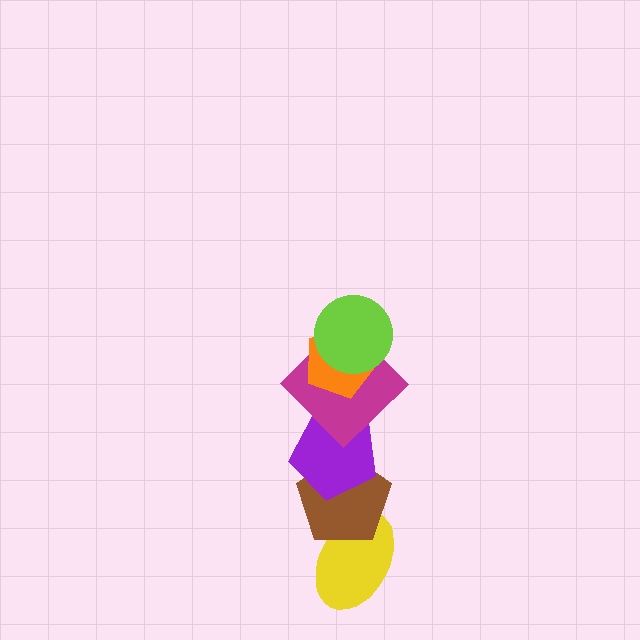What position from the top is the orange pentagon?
The orange pentagon is 2nd from the top.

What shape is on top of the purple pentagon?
The magenta diamond is on top of the purple pentagon.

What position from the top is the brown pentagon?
The brown pentagon is 5th from the top.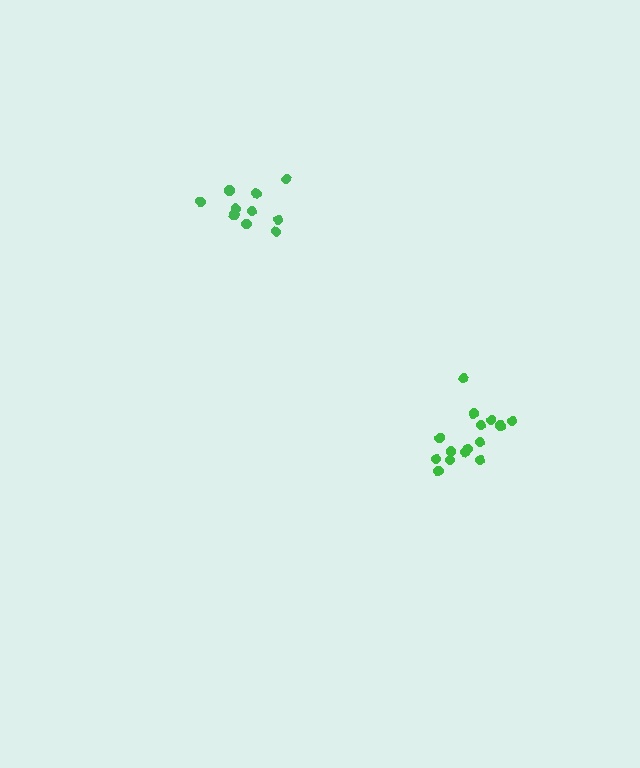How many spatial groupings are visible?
There are 2 spatial groupings.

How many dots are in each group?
Group 1: 10 dots, Group 2: 15 dots (25 total).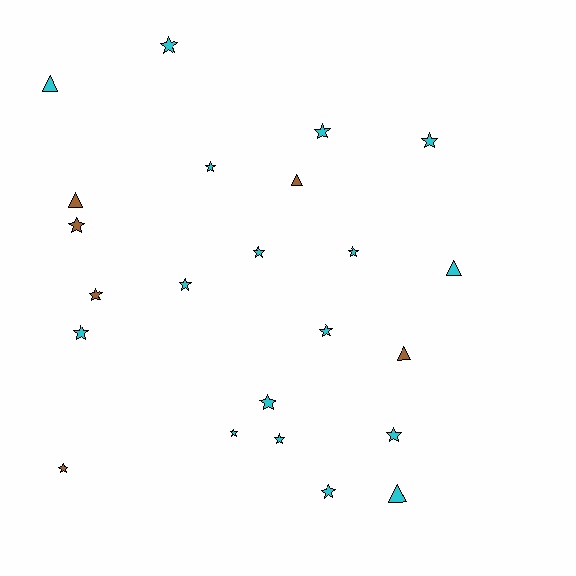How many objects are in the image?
There are 23 objects.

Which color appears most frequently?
Cyan, with 17 objects.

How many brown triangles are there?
There are 3 brown triangles.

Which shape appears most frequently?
Star, with 17 objects.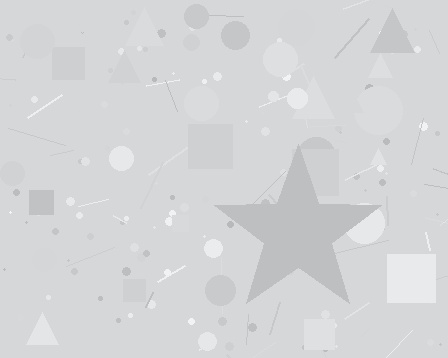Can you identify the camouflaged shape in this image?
The camouflaged shape is a star.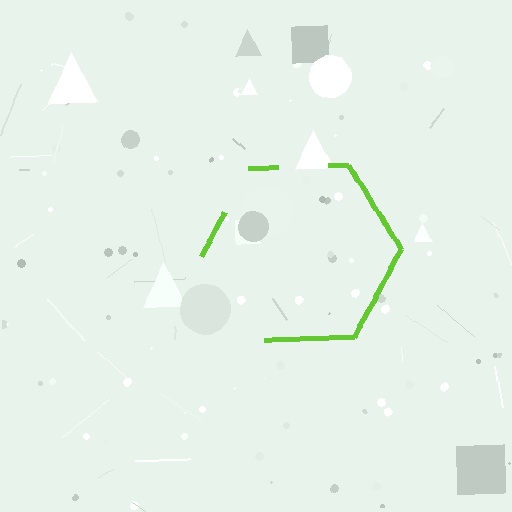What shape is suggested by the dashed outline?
The dashed outline suggests a hexagon.